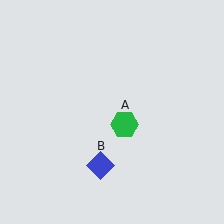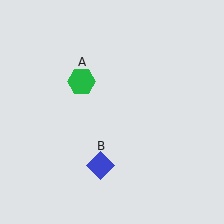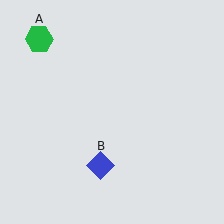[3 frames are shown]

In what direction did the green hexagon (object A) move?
The green hexagon (object A) moved up and to the left.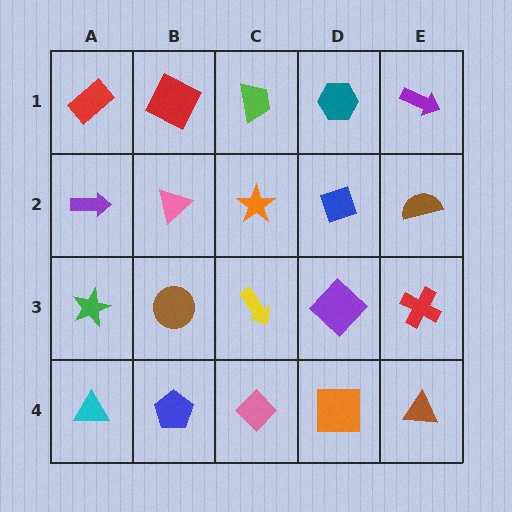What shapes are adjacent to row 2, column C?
A lime trapezoid (row 1, column C), a yellow arrow (row 3, column C), a pink triangle (row 2, column B), a blue diamond (row 2, column D).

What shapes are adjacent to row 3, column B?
A pink triangle (row 2, column B), a blue pentagon (row 4, column B), a green star (row 3, column A), a yellow arrow (row 3, column C).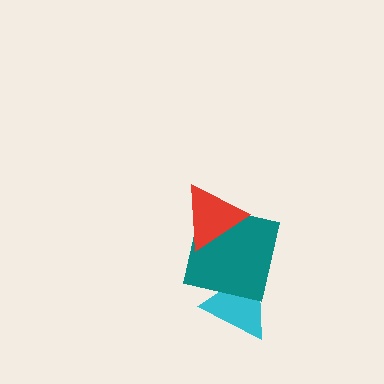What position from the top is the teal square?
The teal square is 2nd from the top.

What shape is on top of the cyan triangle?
The teal square is on top of the cyan triangle.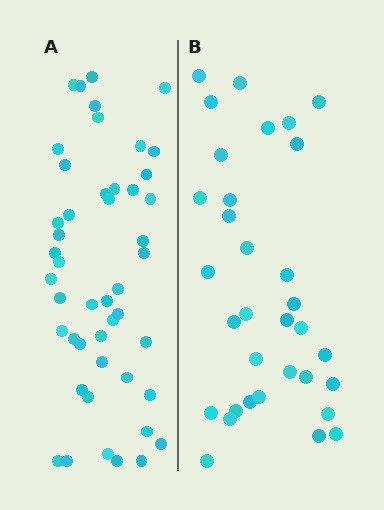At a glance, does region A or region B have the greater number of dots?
Region A (the left region) has more dots.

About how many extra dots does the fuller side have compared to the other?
Region A has approximately 15 more dots than region B.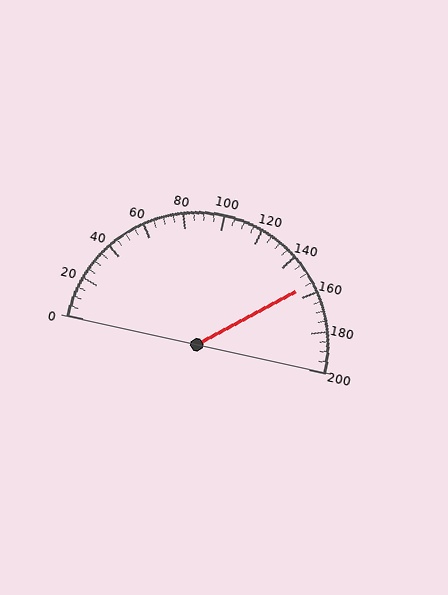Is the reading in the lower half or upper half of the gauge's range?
The reading is in the upper half of the range (0 to 200).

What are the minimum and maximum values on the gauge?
The gauge ranges from 0 to 200.